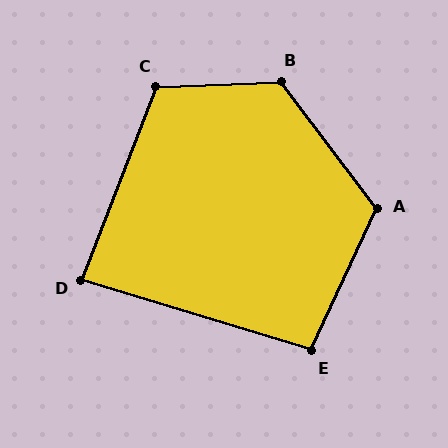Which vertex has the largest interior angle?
B, at approximately 125 degrees.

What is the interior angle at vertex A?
Approximately 118 degrees (obtuse).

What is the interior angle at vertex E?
Approximately 98 degrees (obtuse).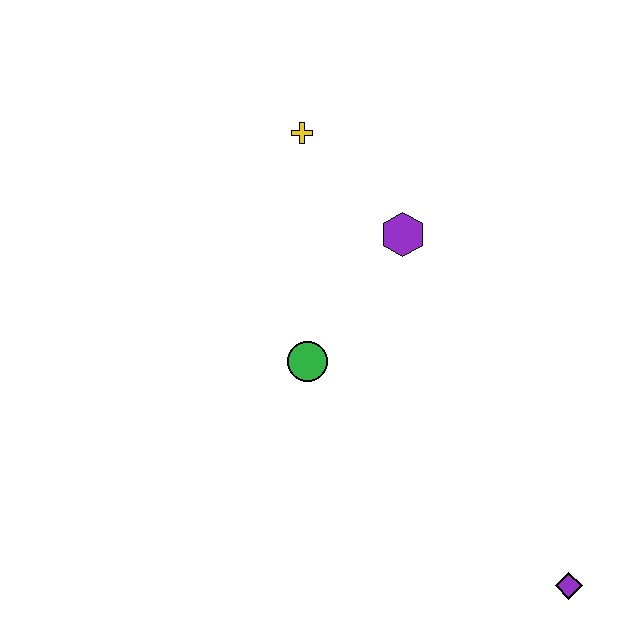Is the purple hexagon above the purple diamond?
Yes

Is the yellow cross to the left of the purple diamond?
Yes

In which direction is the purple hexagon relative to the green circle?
The purple hexagon is above the green circle.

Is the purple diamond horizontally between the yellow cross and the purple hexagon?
No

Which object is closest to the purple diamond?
The green circle is closest to the purple diamond.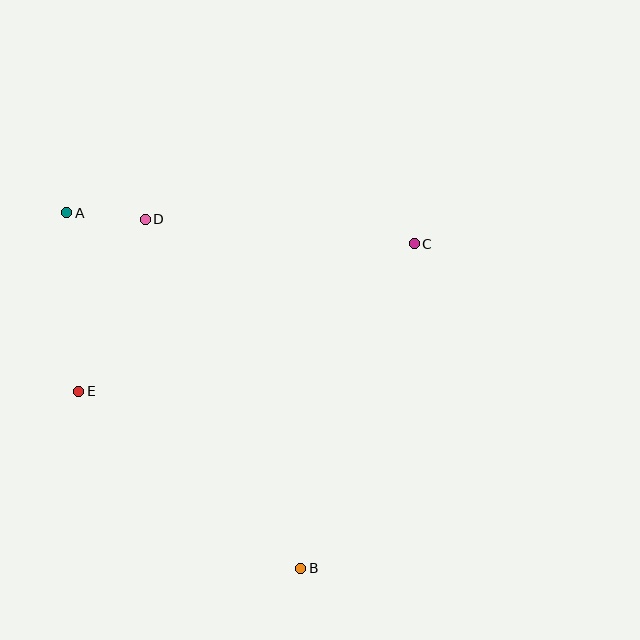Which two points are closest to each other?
Points A and D are closest to each other.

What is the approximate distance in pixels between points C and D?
The distance between C and D is approximately 270 pixels.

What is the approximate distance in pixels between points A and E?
The distance between A and E is approximately 179 pixels.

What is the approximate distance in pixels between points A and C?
The distance between A and C is approximately 349 pixels.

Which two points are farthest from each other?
Points A and B are farthest from each other.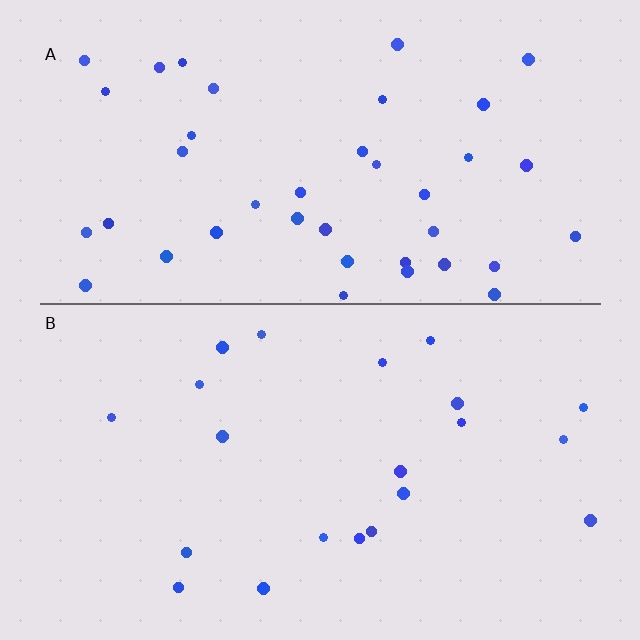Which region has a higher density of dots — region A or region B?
A (the top).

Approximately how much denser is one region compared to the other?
Approximately 1.9× — region A over region B.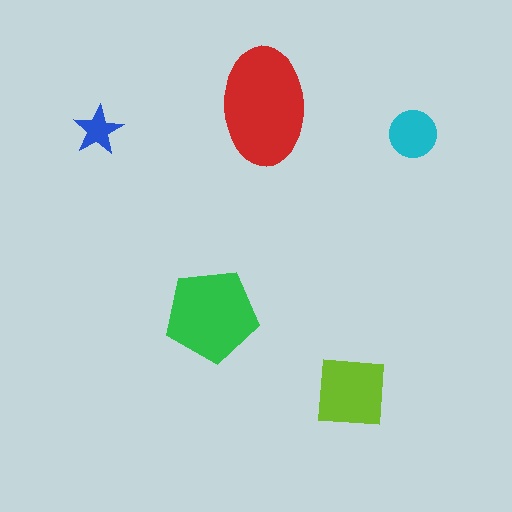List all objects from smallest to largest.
The blue star, the cyan circle, the lime square, the green pentagon, the red ellipse.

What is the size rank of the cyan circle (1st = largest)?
4th.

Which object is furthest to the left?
The blue star is leftmost.